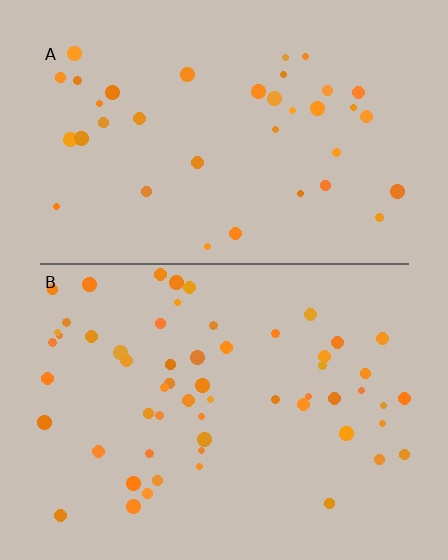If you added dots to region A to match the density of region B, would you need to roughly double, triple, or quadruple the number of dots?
Approximately double.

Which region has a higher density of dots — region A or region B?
B (the bottom).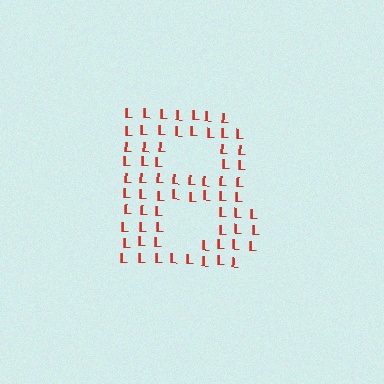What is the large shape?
The large shape is the letter B.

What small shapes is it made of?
It is made of small letter L's.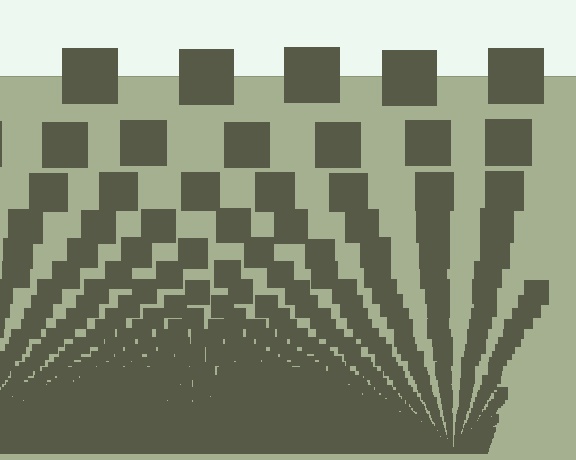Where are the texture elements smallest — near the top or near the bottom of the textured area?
Near the bottom.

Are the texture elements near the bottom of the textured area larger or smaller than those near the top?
Smaller. The gradient is inverted — elements near the bottom are smaller and denser.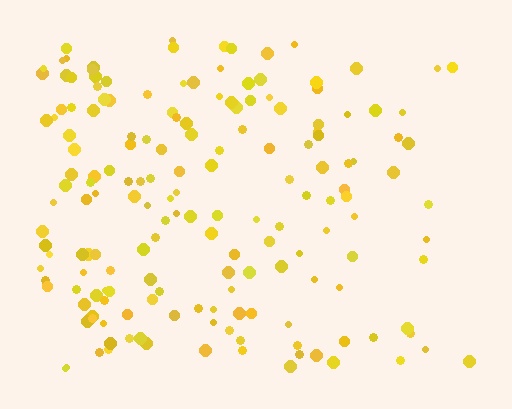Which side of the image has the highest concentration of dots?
The left.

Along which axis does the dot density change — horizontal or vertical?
Horizontal.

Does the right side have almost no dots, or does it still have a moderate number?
Still a moderate number, just noticeably fewer than the left.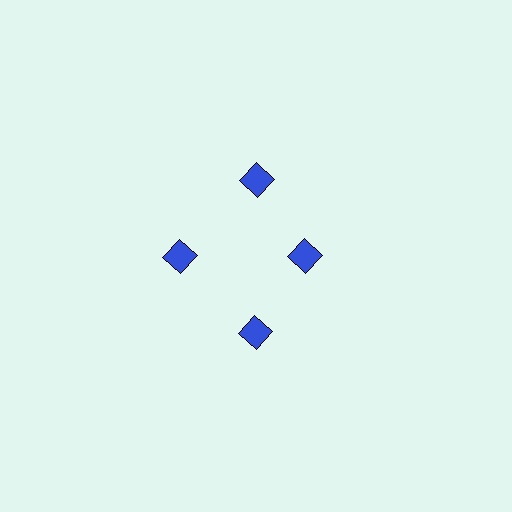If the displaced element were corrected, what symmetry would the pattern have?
It would have 4-fold rotational symmetry — the pattern would map onto itself every 90 degrees.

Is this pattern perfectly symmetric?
No. The 4 blue diamonds are arranged in a ring, but one element near the 3 o'clock position is pulled inward toward the center, breaking the 4-fold rotational symmetry.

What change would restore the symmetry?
The symmetry would be restored by moving it outward, back onto the ring so that all 4 diamonds sit at equal angles and equal distance from the center.